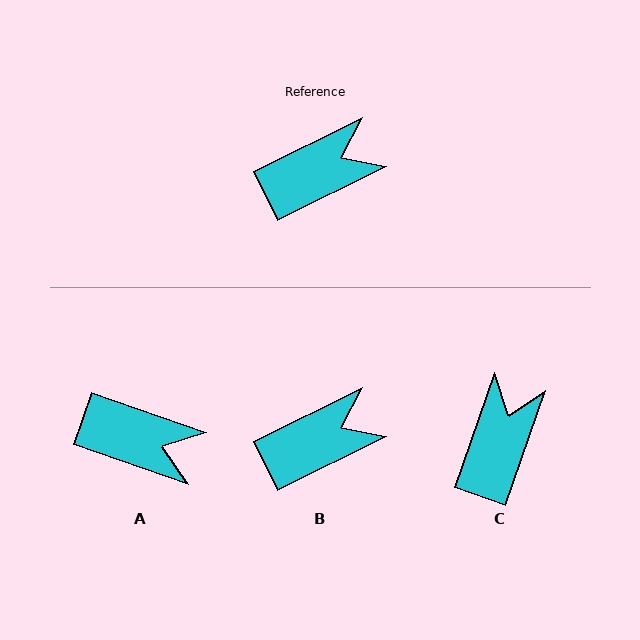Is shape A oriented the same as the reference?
No, it is off by about 46 degrees.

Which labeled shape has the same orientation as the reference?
B.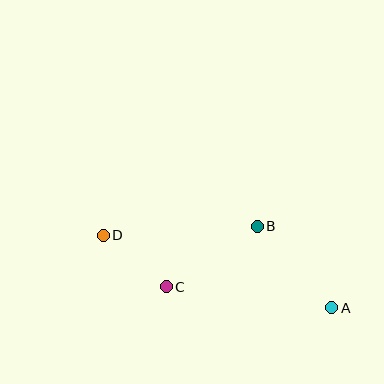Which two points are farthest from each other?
Points A and D are farthest from each other.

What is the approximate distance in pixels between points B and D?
The distance between B and D is approximately 154 pixels.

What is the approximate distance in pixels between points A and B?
The distance between A and B is approximately 110 pixels.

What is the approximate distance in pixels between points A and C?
The distance between A and C is approximately 167 pixels.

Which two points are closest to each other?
Points C and D are closest to each other.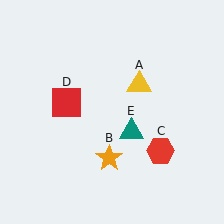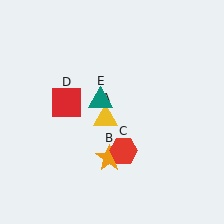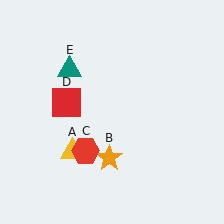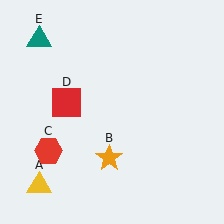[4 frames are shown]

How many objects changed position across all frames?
3 objects changed position: yellow triangle (object A), red hexagon (object C), teal triangle (object E).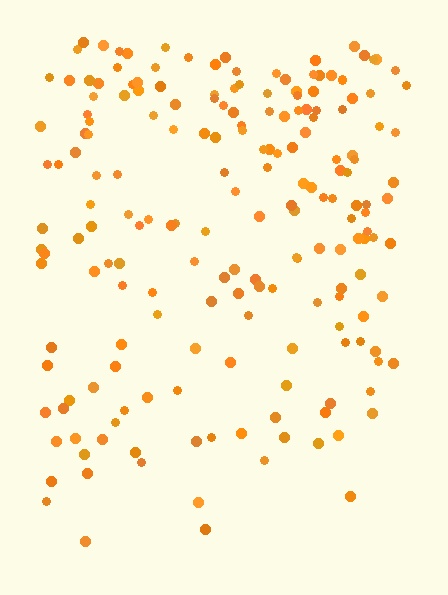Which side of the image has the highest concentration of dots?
The top.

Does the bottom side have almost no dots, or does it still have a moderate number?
Still a moderate number, just noticeably fewer than the top.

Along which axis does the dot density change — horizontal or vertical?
Vertical.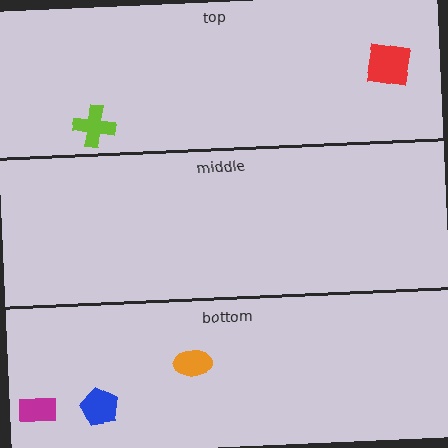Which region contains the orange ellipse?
The bottom region.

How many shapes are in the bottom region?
3.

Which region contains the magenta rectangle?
The bottom region.